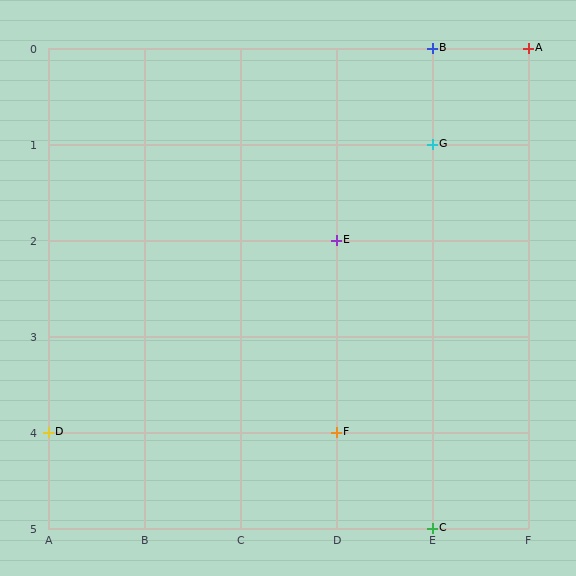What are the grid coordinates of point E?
Point E is at grid coordinates (D, 2).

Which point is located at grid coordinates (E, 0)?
Point B is at (E, 0).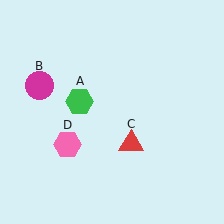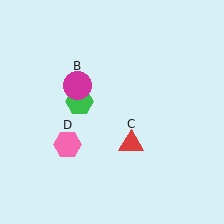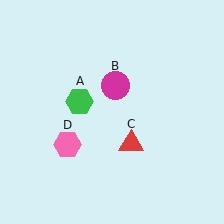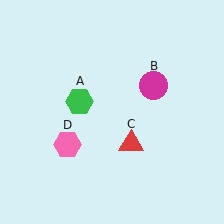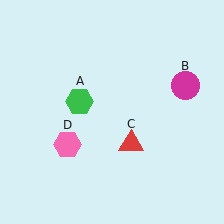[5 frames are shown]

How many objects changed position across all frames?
1 object changed position: magenta circle (object B).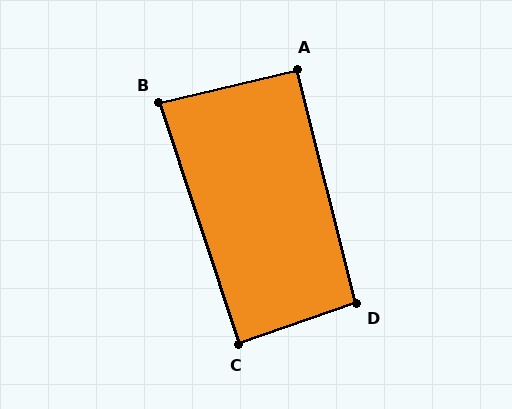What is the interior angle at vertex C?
Approximately 89 degrees (approximately right).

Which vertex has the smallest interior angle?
B, at approximately 85 degrees.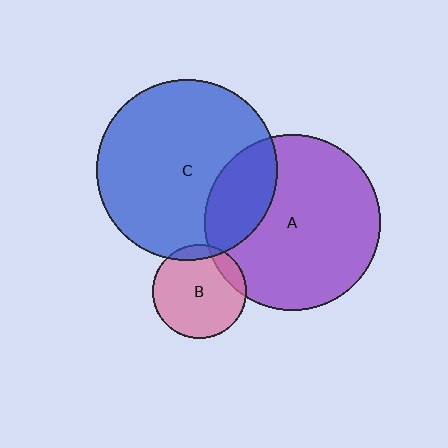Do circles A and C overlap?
Yes.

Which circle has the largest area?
Circle C (blue).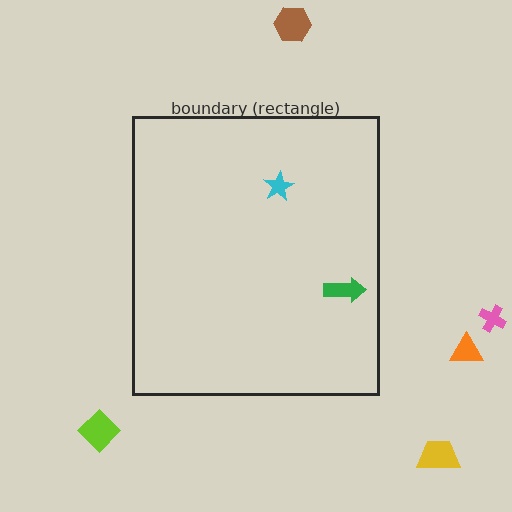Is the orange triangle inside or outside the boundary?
Outside.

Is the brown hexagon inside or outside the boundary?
Outside.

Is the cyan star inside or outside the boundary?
Inside.